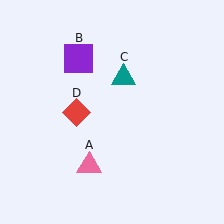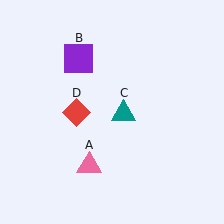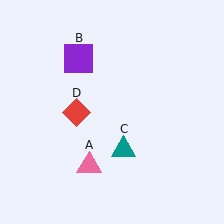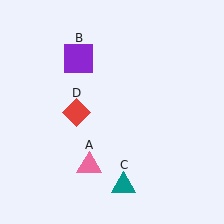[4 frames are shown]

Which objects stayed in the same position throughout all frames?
Pink triangle (object A) and purple square (object B) and red diamond (object D) remained stationary.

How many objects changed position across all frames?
1 object changed position: teal triangle (object C).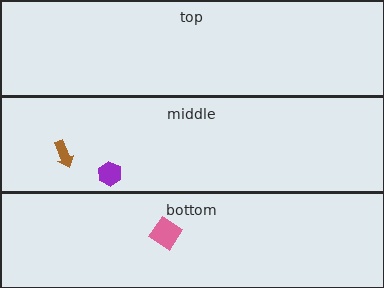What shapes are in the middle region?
The purple hexagon, the brown arrow.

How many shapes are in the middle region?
2.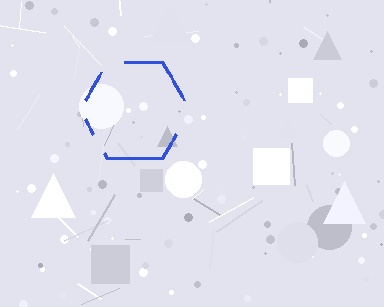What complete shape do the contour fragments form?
The contour fragments form a hexagon.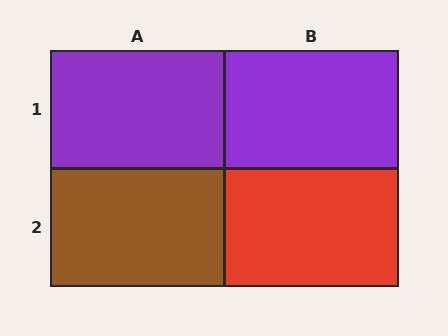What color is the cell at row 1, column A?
Purple.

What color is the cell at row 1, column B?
Purple.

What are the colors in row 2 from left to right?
Brown, red.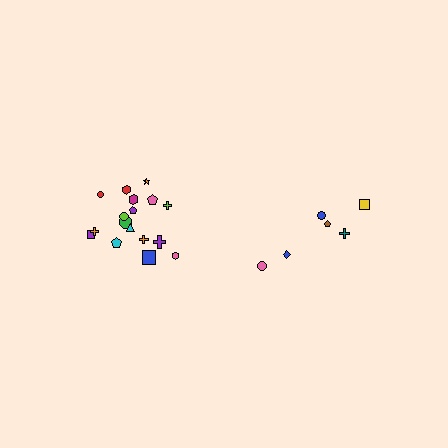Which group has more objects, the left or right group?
The left group.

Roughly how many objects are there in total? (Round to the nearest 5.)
Roughly 25 objects in total.